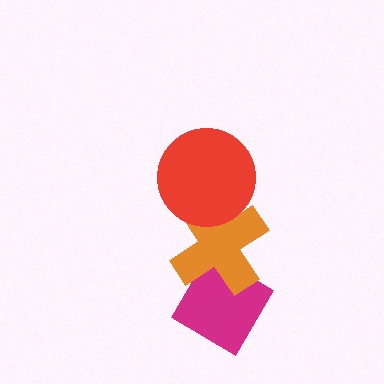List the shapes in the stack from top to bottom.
From top to bottom: the red circle, the orange cross, the magenta diamond.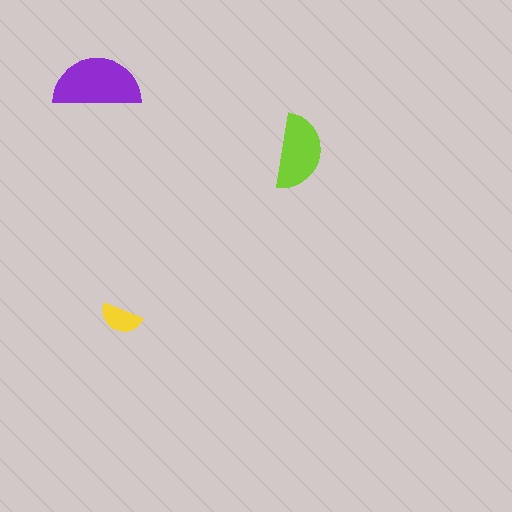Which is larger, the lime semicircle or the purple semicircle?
The purple one.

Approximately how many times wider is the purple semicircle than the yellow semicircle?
About 2 times wider.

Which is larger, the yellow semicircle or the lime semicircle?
The lime one.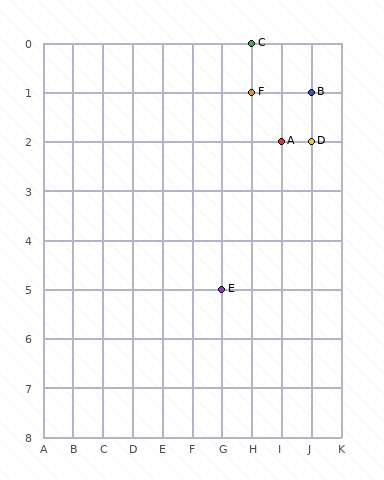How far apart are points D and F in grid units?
Points D and F are 2 columns and 1 row apart (about 2.2 grid units diagonally).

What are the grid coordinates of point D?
Point D is at grid coordinates (J, 2).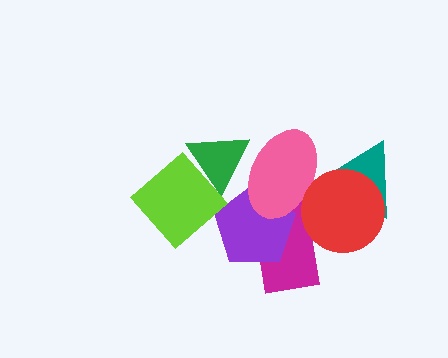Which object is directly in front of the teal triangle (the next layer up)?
The pink ellipse is directly in front of the teal triangle.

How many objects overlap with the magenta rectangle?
3 objects overlap with the magenta rectangle.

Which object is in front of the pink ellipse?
The red circle is in front of the pink ellipse.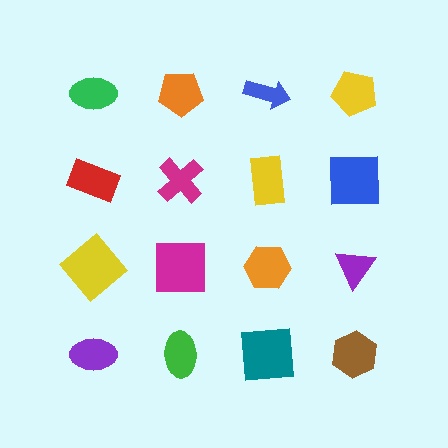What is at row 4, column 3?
A teal square.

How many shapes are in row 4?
4 shapes.